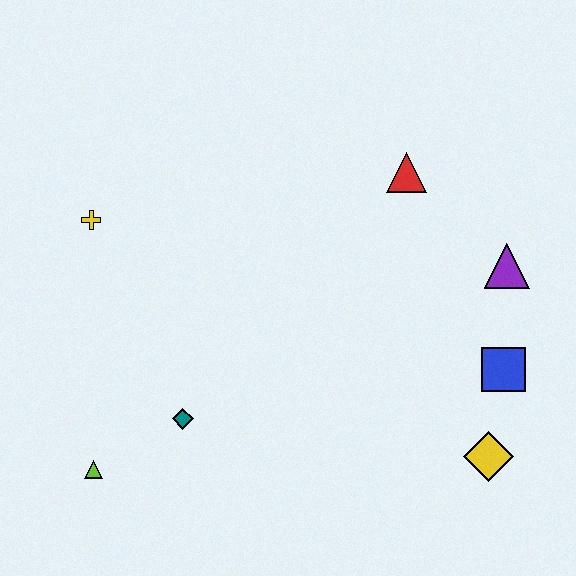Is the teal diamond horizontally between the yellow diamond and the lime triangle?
Yes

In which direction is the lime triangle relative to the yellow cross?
The lime triangle is below the yellow cross.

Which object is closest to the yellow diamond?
The blue square is closest to the yellow diamond.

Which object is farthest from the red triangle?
The lime triangle is farthest from the red triangle.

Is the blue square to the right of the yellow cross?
Yes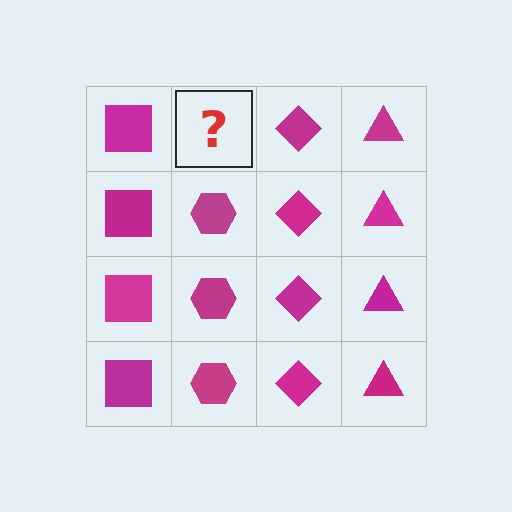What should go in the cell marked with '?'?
The missing cell should contain a magenta hexagon.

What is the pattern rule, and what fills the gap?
The rule is that each column has a consistent shape. The gap should be filled with a magenta hexagon.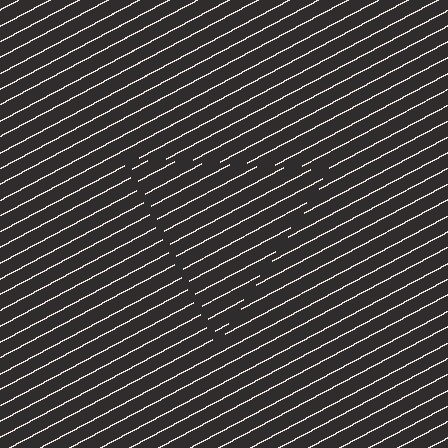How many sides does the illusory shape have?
3 sides — the line-ends trace a triangle.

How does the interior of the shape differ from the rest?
The interior of the shape contains the same grating, shifted by half a period — the contour is defined by the phase discontinuity where line-ends from the inner and outer gratings abut.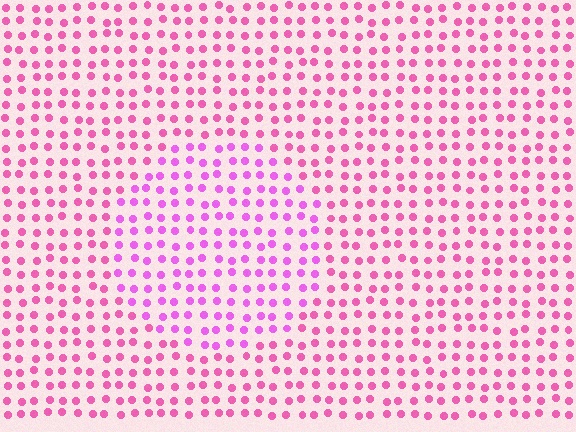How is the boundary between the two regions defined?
The boundary is defined purely by a slight shift in hue (about 25 degrees). Spacing, size, and orientation are identical on both sides.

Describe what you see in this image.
The image is filled with small pink elements in a uniform arrangement. A circle-shaped region is visible where the elements are tinted to a slightly different hue, forming a subtle color boundary.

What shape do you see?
I see a circle.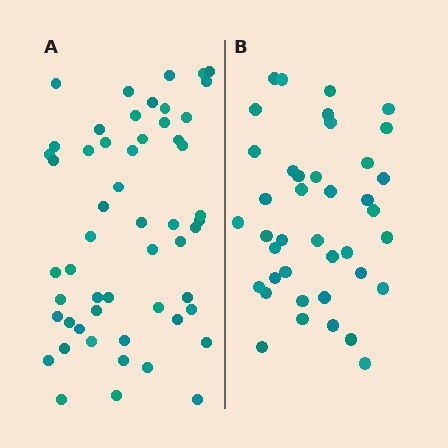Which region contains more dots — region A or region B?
Region A (the left region) has more dots.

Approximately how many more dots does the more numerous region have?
Region A has approximately 15 more dots than region B.